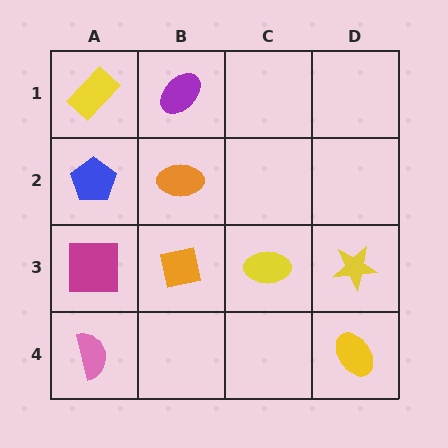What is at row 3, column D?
A yellow star.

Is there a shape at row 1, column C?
No, that cell is empty.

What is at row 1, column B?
A purple ellipse.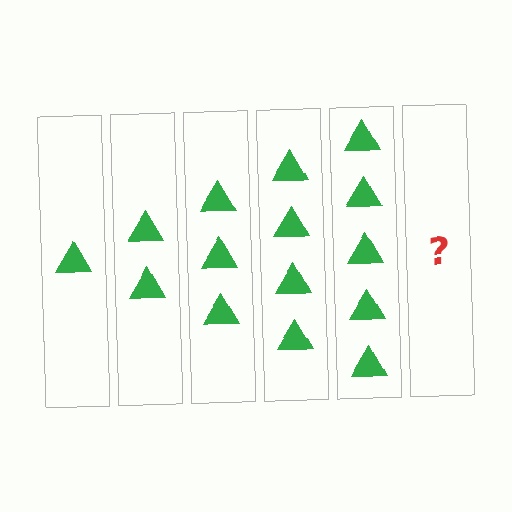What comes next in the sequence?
The next element should be 6 triangles.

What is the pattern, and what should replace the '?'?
The pattern is that each step adds one more triangle. The '?' should be 6 triangles.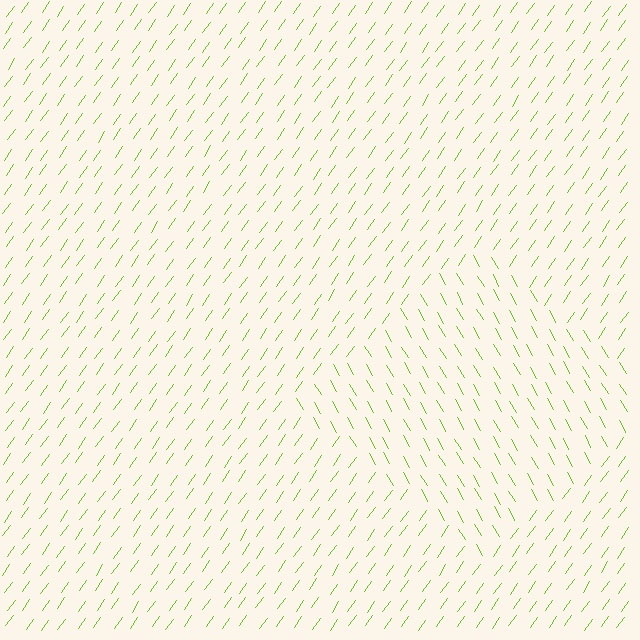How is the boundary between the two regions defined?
The boundary is defined purely by a change in line orientation (approximately 65 degrees difference). All lines are the same color and thickness.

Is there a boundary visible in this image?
Yes, there is a texture boundary formed by a change in line orientation.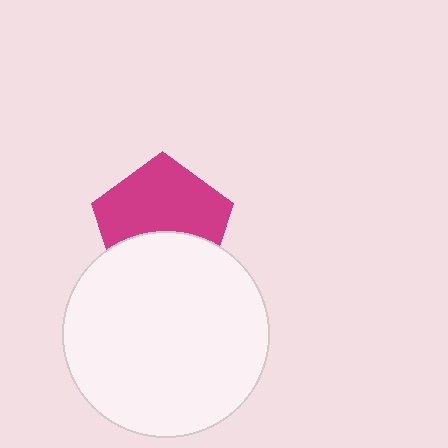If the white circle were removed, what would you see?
You would see the complete magenta pentagon.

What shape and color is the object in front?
The object in front is a white circle.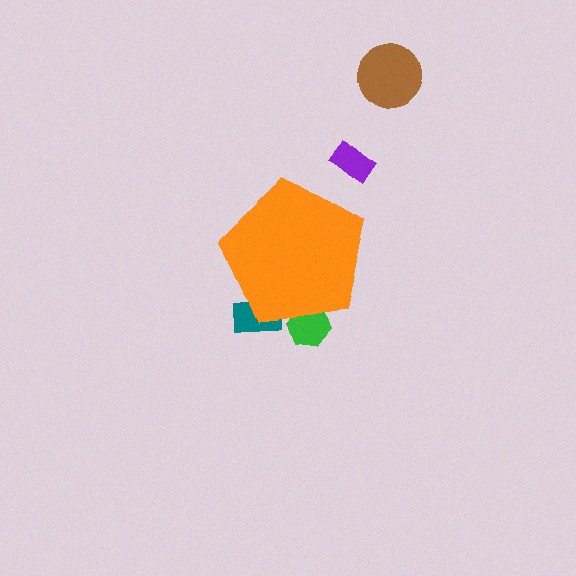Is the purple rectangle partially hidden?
No, the purple rectangle is fully visible.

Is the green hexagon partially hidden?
Yes, the green hexagon is partially hidden behind the orange pentagon.